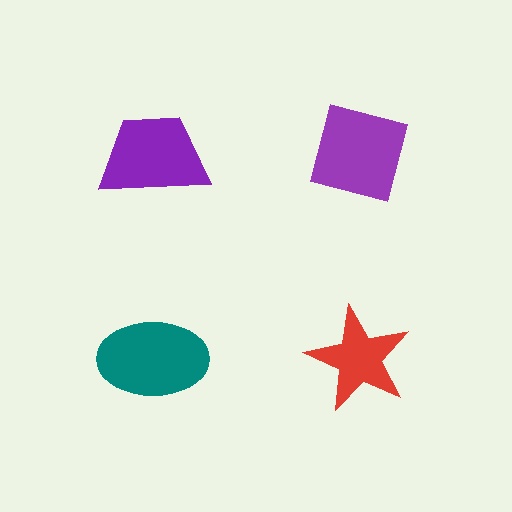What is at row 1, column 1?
A purple trapezoid.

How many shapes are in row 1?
2 shapes.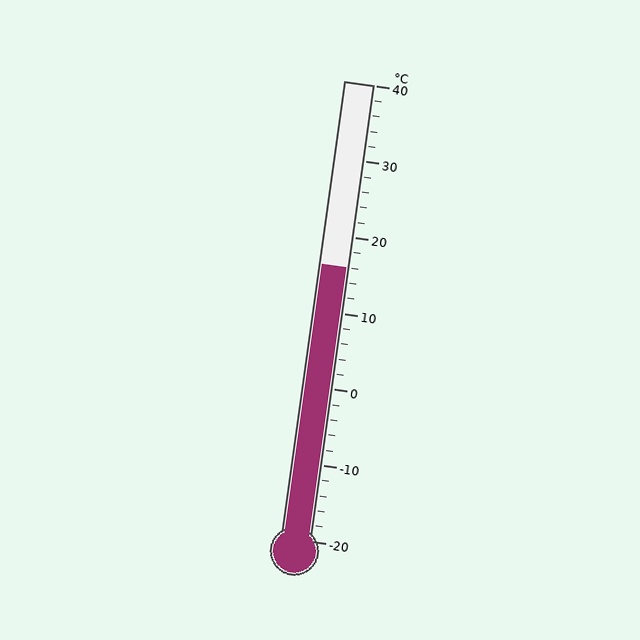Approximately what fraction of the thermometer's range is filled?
The thermometer is filled to approximately 60% of its range.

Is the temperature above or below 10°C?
The temperature is above 10°C.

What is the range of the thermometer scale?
The thermometer scale ranges from -20°C to 40°C.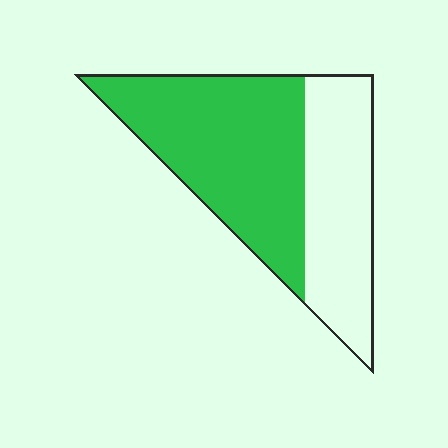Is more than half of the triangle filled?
Yes.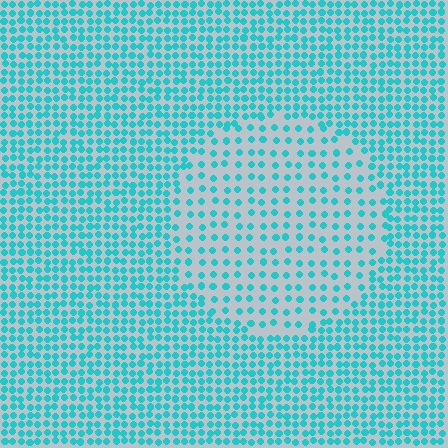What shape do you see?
I see a circle.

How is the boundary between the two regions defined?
The boundary is defined by a change in element density (approximately 2.0x ratio). All elements are the same color, size, and shape.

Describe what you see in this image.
The image contains small cyan elements arranged at two different densities. A circle-shaped region is visible where the elements are less densely packed than the surrounding area.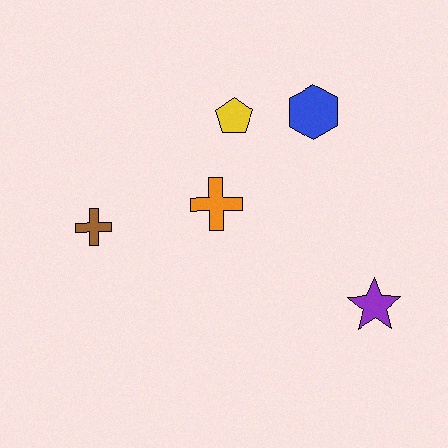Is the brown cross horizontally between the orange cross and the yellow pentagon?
No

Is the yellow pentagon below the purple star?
No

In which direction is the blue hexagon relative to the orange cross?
The blue hexagon is to the right of the orange cross.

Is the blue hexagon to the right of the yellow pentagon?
Yes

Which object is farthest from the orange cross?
The purple star is farthest from the orange cross.